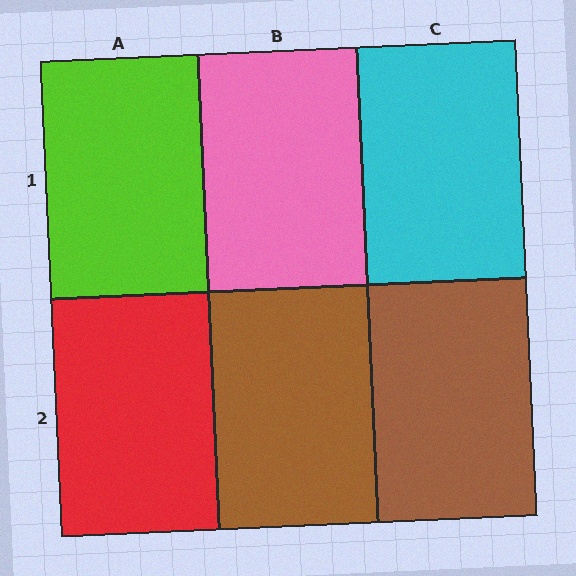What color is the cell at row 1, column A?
Lime.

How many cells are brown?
2 cells are brown.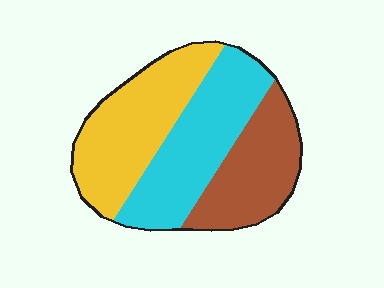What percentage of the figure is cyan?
Cyan covers about 35% of the figure.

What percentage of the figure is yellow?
Yellow takes up between a quarter and a half of the figure.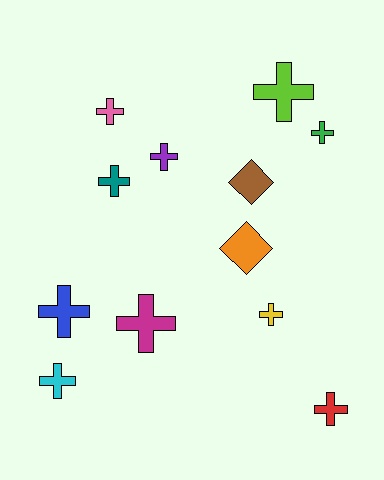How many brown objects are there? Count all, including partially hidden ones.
There is 1 brown object.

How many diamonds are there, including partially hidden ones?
There are 2 diamonds.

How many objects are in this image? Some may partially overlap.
There are 12 objects.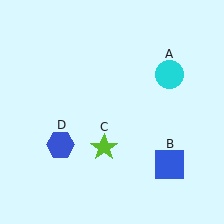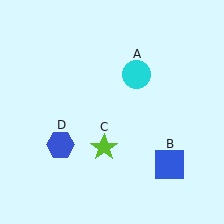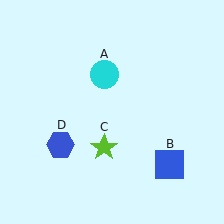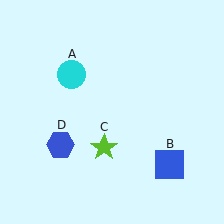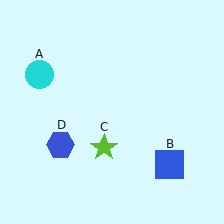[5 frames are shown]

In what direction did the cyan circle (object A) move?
The cyan circle (object A) moved left.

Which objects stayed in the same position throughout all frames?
Blue square (object B) and lime star (object C) and blue hexagon (object D) remained stationary.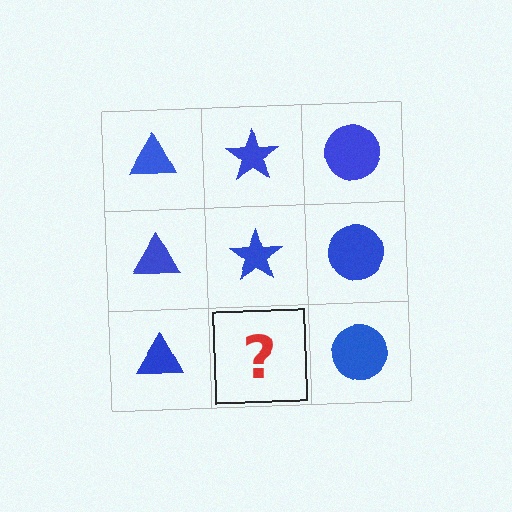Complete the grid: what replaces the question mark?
The question mark should be replaced with a blue star.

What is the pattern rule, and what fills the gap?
The rule is that each column has a consistent shape. The gap should be filled with a blue star.